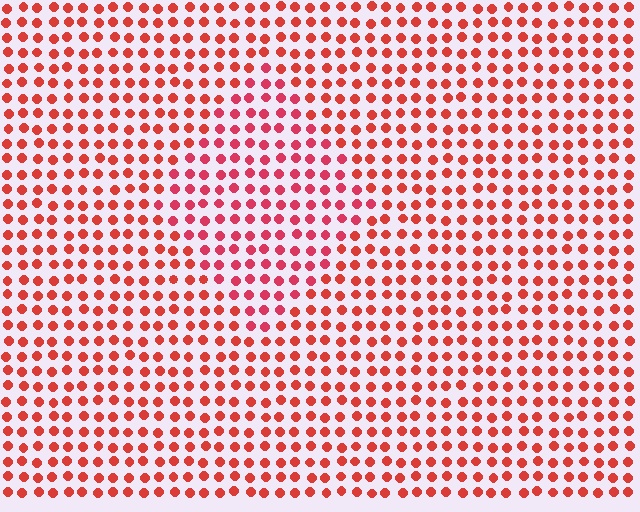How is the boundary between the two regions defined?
The boundary is defined purely by a slight shift in hue (about 17 degrees). Spacing, size, and orientation are identical on both sides.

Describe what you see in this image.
The image is filled with small red elements in a uniform arrangement. A diamond-shaped region is visible where the elements are tinted to a slightly different hue, forming a subtle color boundary.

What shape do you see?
I see a diamond.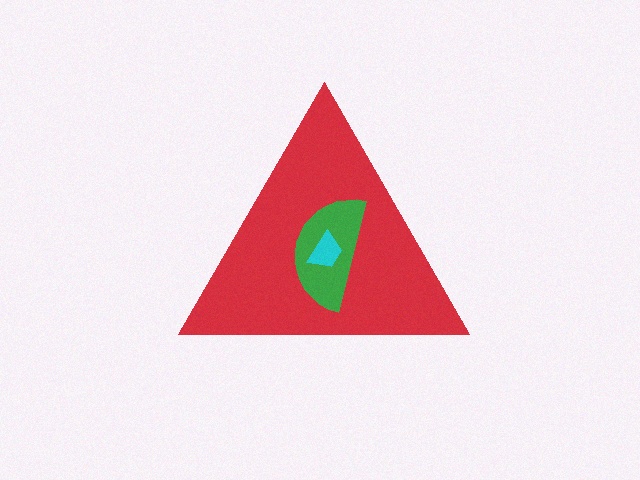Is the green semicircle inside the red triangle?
Yes.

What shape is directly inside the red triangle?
The green semicircle.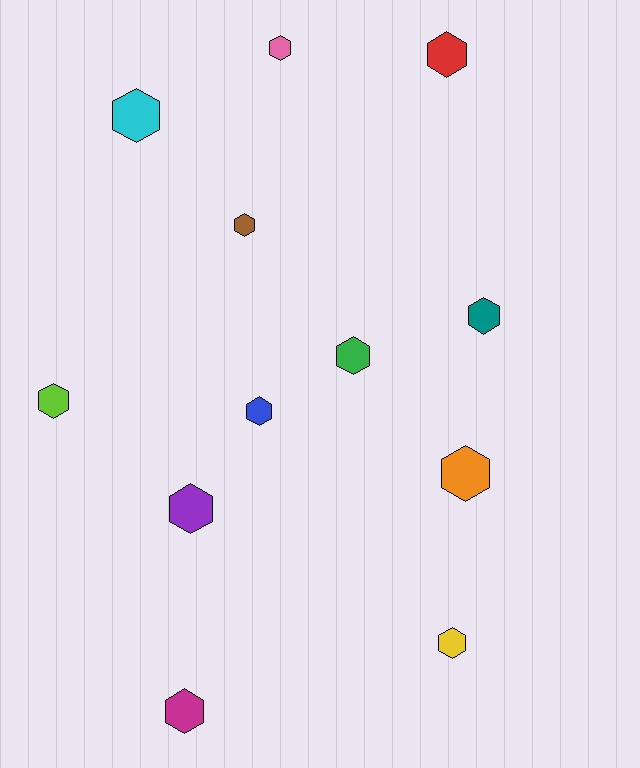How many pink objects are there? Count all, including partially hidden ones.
There is 1 pink object.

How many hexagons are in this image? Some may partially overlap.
There are 12 hexagons.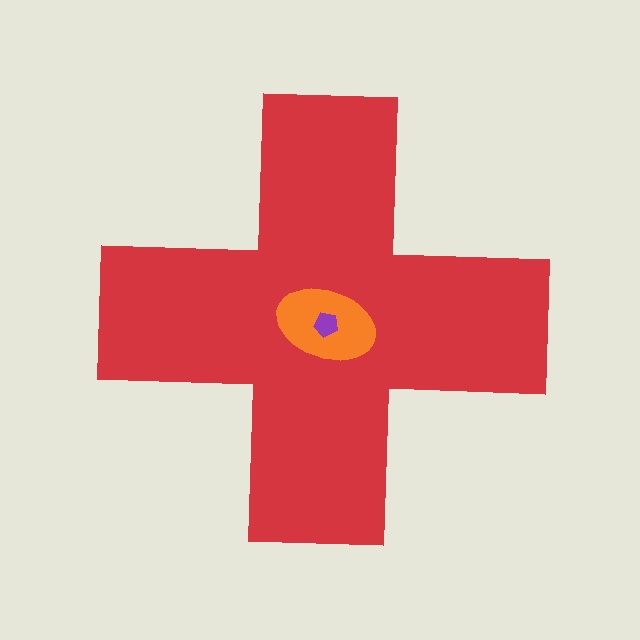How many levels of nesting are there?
3.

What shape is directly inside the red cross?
The orange ellipse.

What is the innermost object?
The purple pentagon.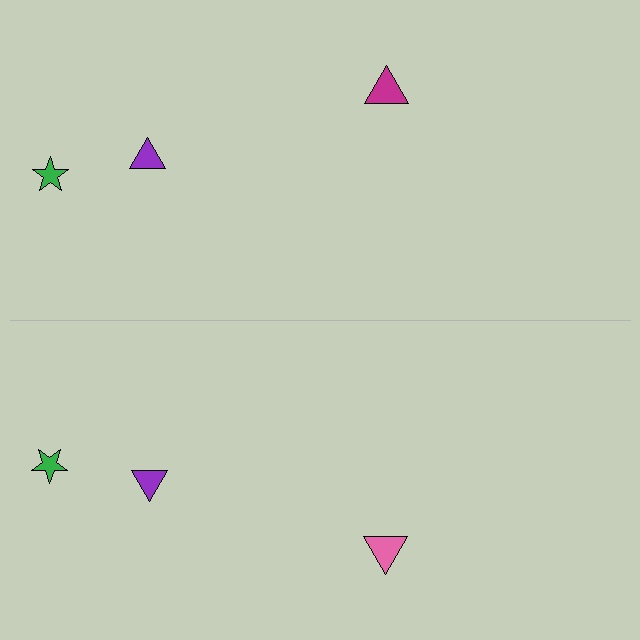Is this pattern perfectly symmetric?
No, the pattern is not perfectly symmetric. The pink triangle on the bottom side breaks the symmetry — its mirror counterpart is magenta.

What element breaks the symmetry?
The pink triangle on the bottom side breaks the symmetry — its mirror counterpart is magenta.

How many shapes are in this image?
There are 6 shapes in this image.